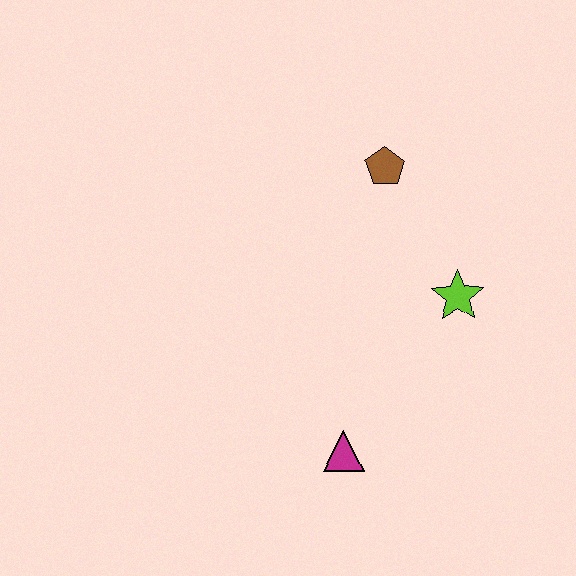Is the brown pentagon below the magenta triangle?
No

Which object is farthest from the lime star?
The magenta triangle is farthest from the lime star.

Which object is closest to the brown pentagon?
The lime star is closest to the brown pentagon.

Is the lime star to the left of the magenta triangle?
No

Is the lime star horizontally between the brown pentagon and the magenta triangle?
No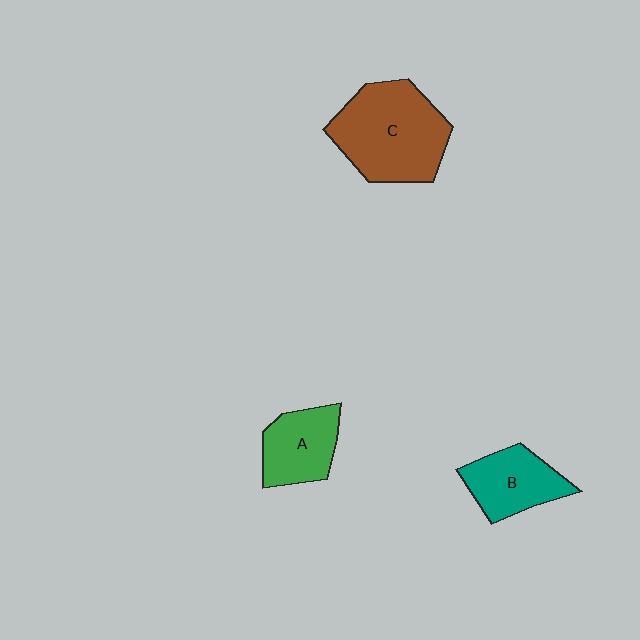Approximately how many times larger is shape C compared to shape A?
Approximately 1.8 times.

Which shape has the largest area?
Shape C (brown).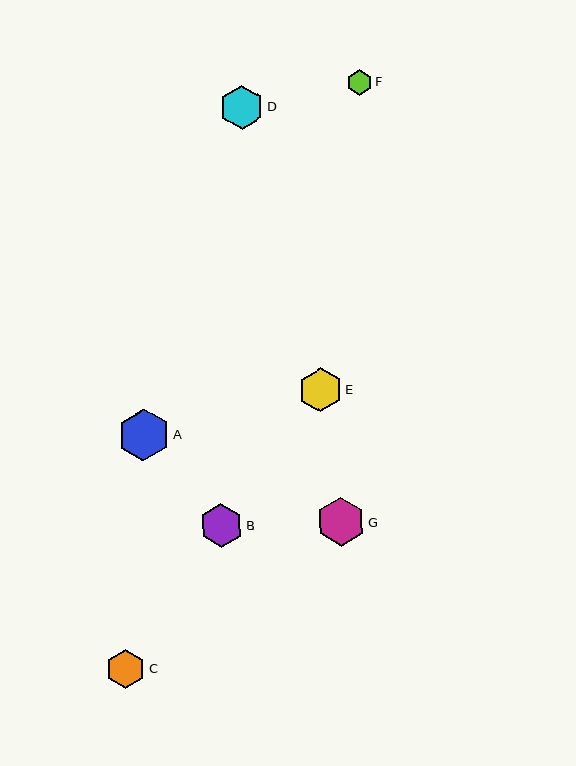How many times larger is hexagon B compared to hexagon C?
Hexagon B is approximately 1.1 times the size of hexagon C.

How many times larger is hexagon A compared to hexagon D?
Hexagon A is approximately 1.2 times the size of hexagon D.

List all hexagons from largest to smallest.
From largest to smallest: A, G, D, B, E, C, F.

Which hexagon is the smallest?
Hexagon F is the smallest with a size of approximately 25 pixels.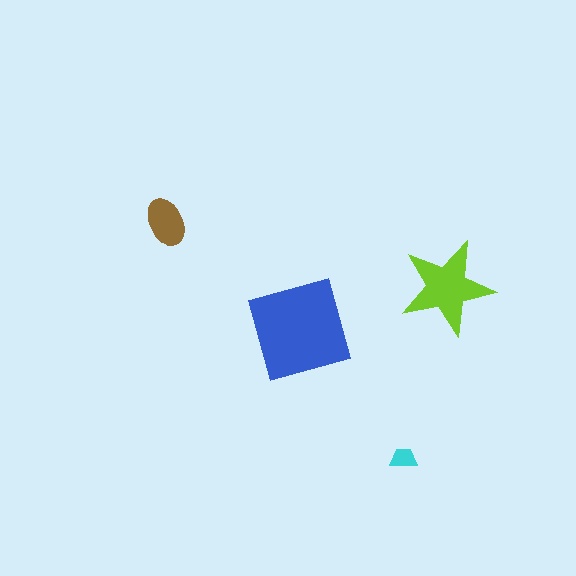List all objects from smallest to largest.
The cyan trapezoid, the brown ellipse, the lime star, the blue square.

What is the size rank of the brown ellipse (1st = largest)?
3rd.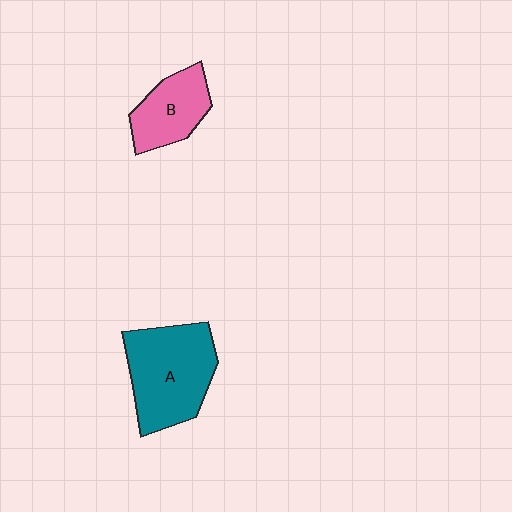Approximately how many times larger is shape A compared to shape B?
Approximately 1.7 times.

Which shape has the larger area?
Shape A (teal).